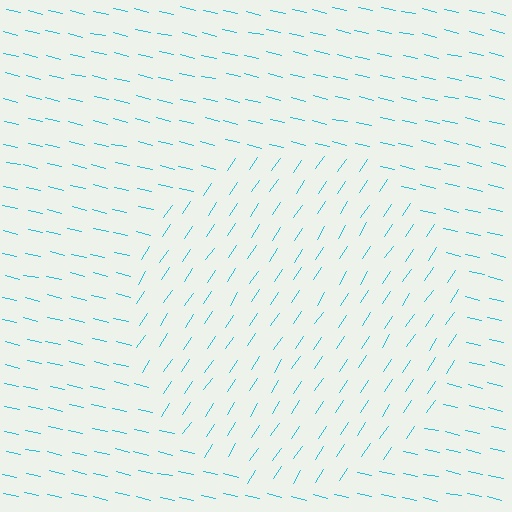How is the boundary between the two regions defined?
The boundary is defined purely by a change in line orientation (approximately 70 degrees difference). All lines are the same color and thickness.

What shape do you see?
I see a circle.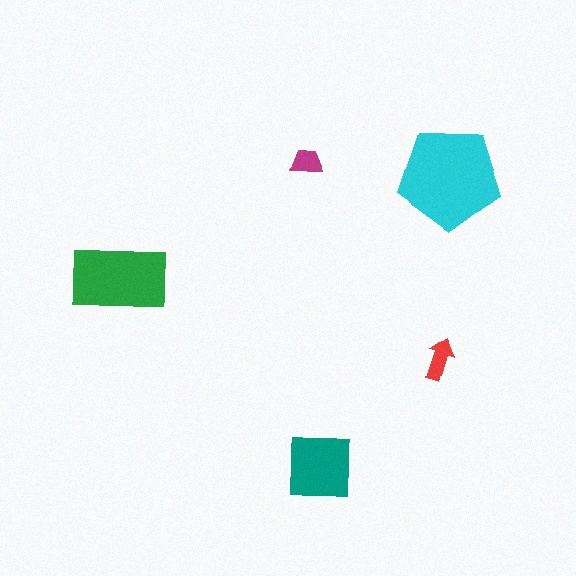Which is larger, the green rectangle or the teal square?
The green rectangle.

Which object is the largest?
The cyan pentagon.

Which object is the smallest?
The magenta trapezoid.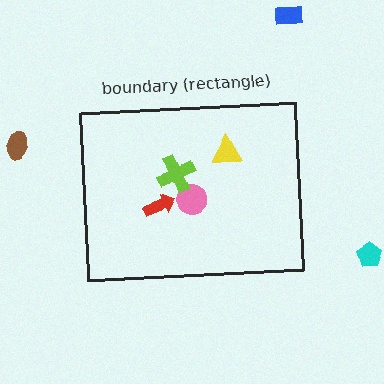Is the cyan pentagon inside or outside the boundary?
Outside.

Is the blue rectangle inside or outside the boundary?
Outside.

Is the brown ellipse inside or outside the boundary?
Outside.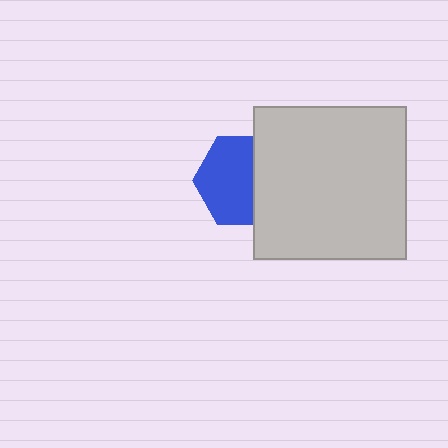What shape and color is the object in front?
The object in front is a light gray square.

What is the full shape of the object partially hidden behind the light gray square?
The partially hidden object is a blue hexagon.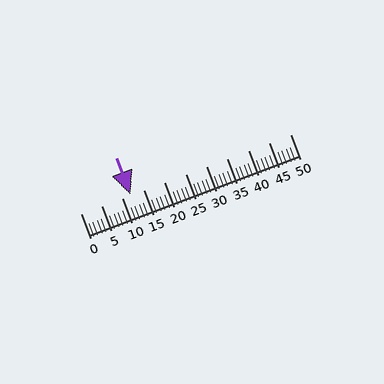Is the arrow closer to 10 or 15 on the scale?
The arrow is closer to 10.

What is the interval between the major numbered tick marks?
The major tick marks are spaced 5 units apart.